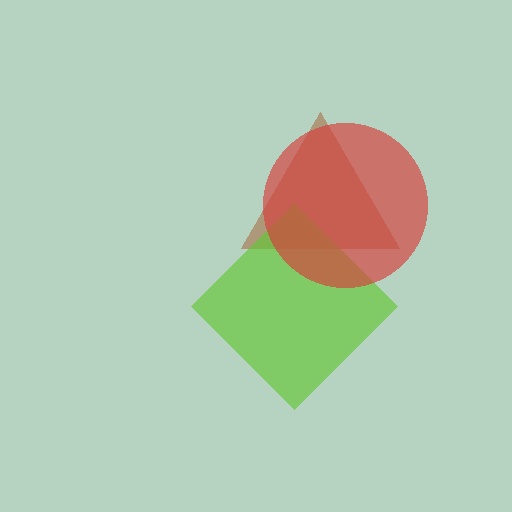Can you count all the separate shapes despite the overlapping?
Yes, there are 3 separate shapes.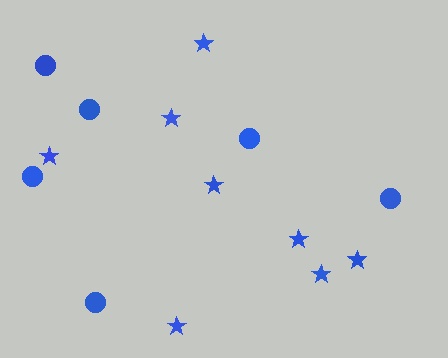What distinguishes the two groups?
There are 2 groups: one group of stars (8) and one group of circles (6).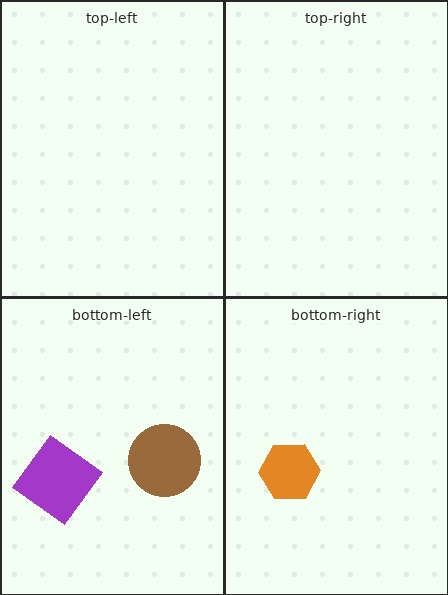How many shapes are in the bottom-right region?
1.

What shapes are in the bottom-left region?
The brown circle, the purple diamond.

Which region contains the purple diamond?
The bottom-left region.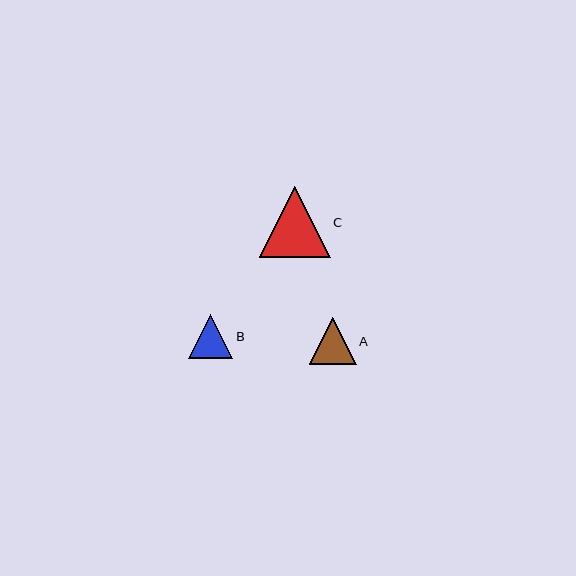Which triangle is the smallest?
Triangle B is the smallest with a size of approximately 44 pixels.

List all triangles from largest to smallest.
From largest to smallest: C, A, B.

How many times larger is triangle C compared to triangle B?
Triangle C is approximately 1.6 times the size of triangle B.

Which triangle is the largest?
Triangle C is the largest with a size of approximately 71 pixels.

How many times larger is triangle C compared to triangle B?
Triangle C is approximately 1.6 times the size of triangle B.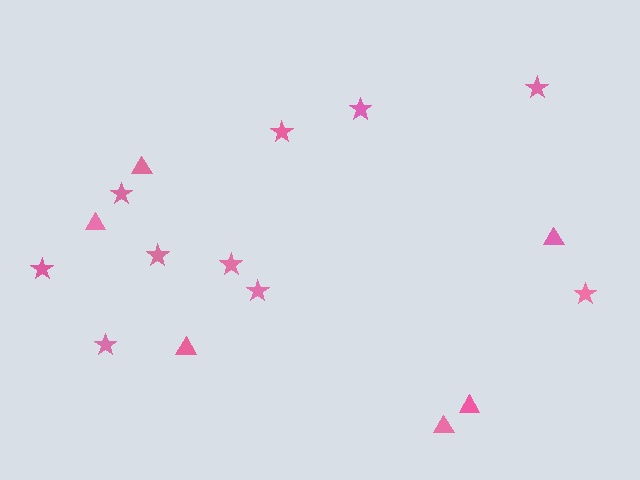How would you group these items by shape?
There are 2 groups: one group of triangles (6) and one group of stars (10).